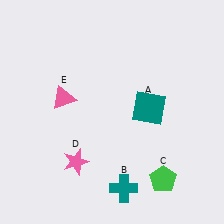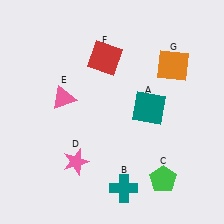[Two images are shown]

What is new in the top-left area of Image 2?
A red square (F) was added in the top-left area of Image 2.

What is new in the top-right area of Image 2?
An orange square (G) was added in the top-right area of Image 2.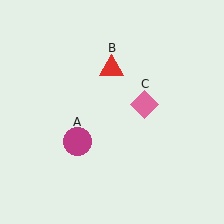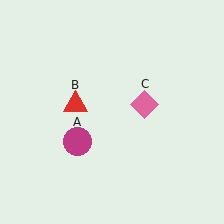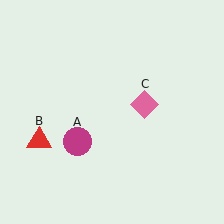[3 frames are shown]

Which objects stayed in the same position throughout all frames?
Magenta circle (object A) and pink diamond (object C) remained stationary.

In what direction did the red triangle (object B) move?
The red triangle (object B) moved down and to the left.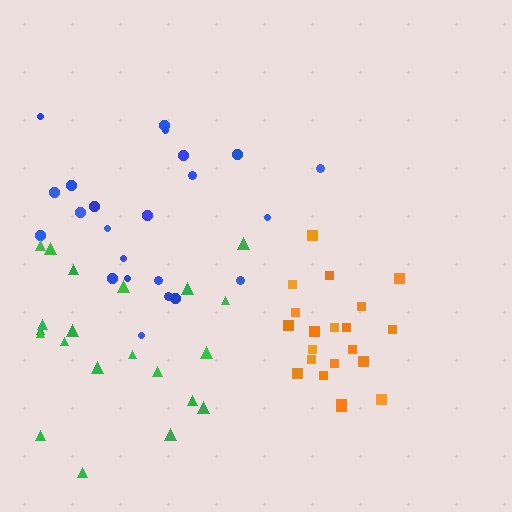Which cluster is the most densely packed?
Orange.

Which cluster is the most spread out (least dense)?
Green.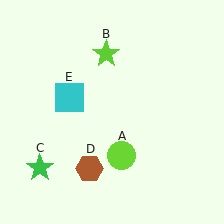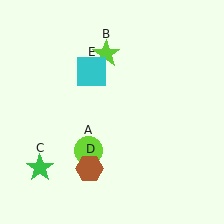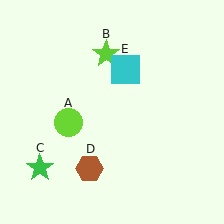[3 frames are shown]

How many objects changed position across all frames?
2 objects changed position: lime circle (object A), cyan square (object E).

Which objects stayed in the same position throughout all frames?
Lime star (object B) and green star (object C) and brown hexagon (object D) remained stationary.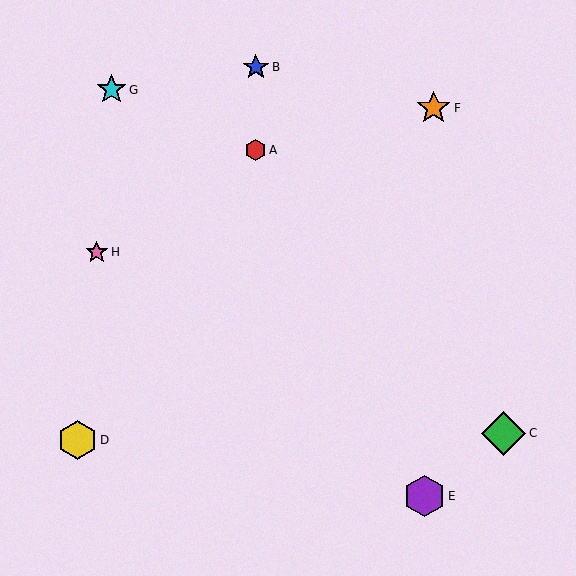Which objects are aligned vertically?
Objects A, B are aligned vertically.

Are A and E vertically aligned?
No, A is at x≈256 and E is at x≈424.